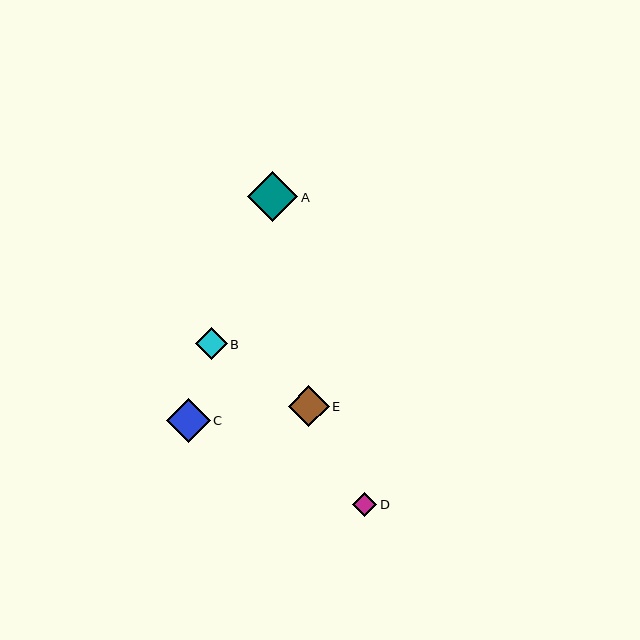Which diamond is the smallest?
Diamond D is the smallest with a size of approximately 24 pixels.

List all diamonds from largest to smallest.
From largest to smallest: A, C, E, B, D.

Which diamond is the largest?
Diamond A is the largest with a size of approximately 50 pixels.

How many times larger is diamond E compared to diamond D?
Diamond E is approximately 1.7 times the size of diamond D.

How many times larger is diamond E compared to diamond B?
Diamond E is approximately 1.3 times the size of diamond B.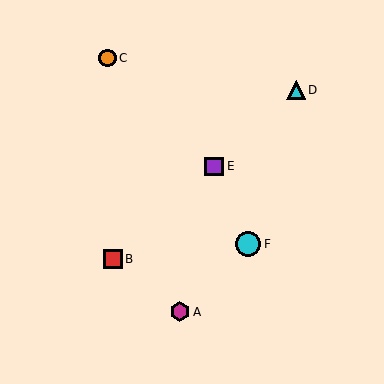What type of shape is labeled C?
Shape C is an orange circle.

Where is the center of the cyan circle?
The center of the cyan circle is at (248, 244).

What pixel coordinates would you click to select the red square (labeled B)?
Click at (113, 259) to select the red square B.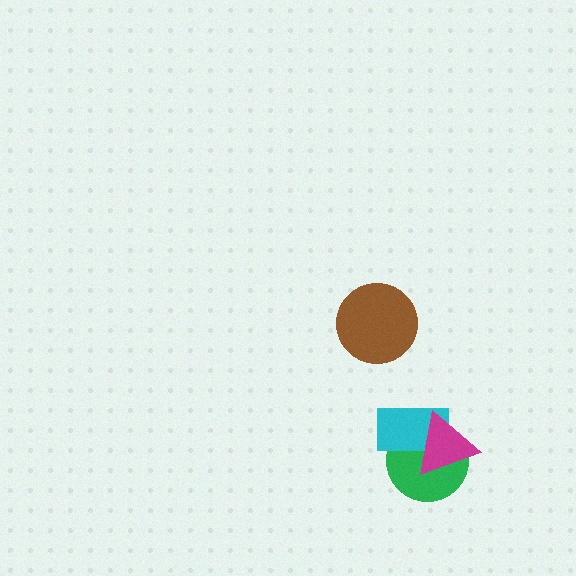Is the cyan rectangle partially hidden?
Yes, it is partially covered by another shape.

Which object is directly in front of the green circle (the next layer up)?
The cyan rectangle is directly in front of the green circle.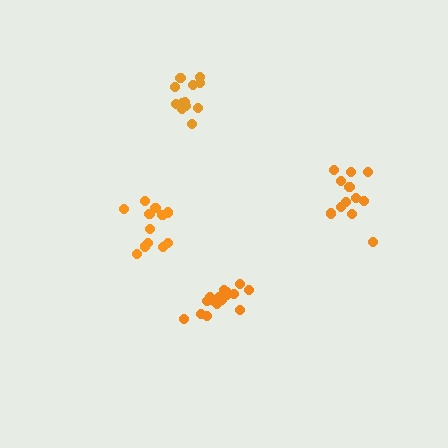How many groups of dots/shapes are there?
There are 4 groups.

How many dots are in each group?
Group 1: 12 dots, Group 2: 12 dots, Group 3: 12 dots, Group 4: 17 dots (53 total).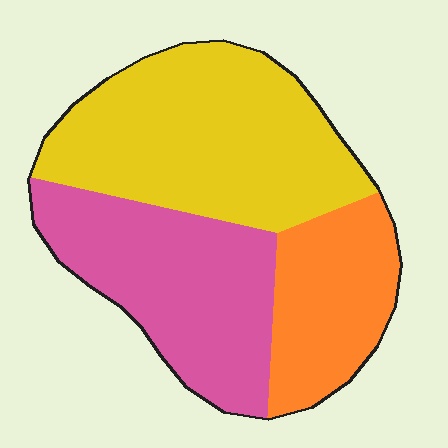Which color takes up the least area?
Orange, at roughly 20%.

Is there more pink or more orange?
Pink.